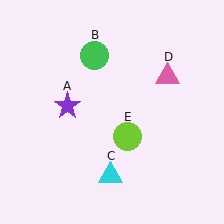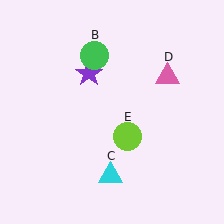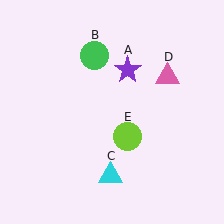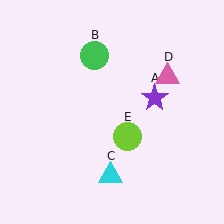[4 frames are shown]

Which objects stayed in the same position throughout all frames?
Green circle (object B) and cyan triangle (object C) and pink triangle (object D) and lime circle (object E) remained stationary.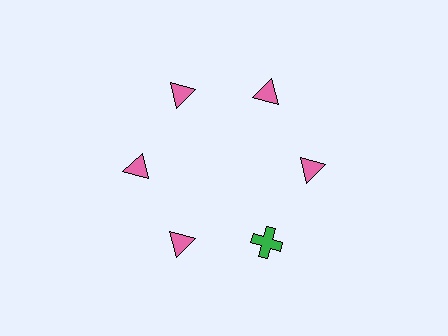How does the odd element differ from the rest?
It differs in both color (green instead of pink) and shape (cross instead of triangle).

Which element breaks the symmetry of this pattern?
The green cross at roughly the 5 o'clock position breaks the symmetry. All other shapes are pink triangles.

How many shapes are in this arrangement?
There are 6 shapes arranged in a ring pattern.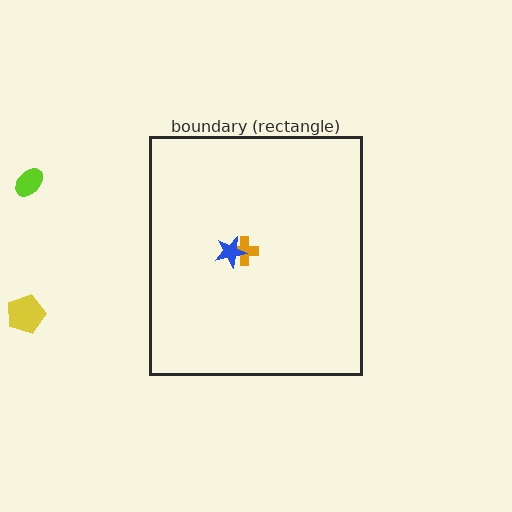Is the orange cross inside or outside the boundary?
Inside.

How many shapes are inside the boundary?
2 inside, 2 outside.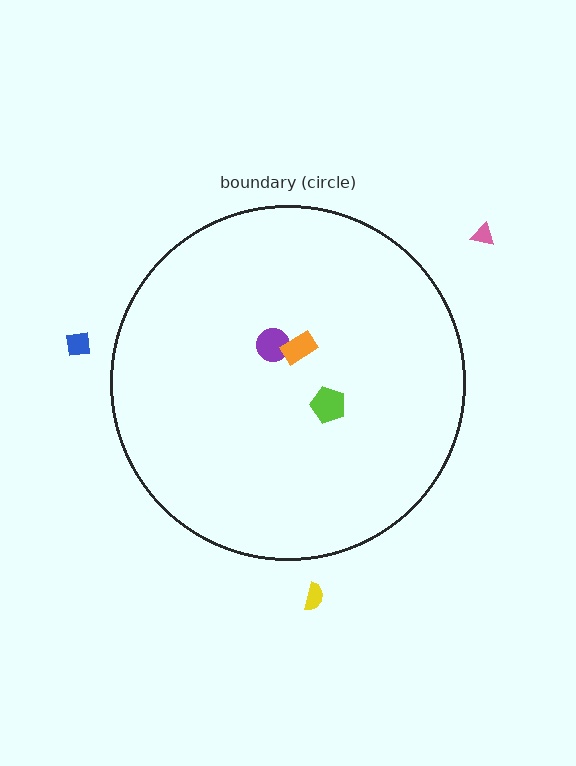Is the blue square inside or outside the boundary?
Outside.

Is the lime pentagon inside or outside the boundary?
Inside.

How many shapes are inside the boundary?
3 inside, 3 outside.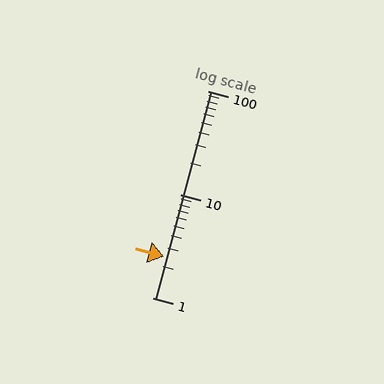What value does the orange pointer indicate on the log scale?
The pointer indicates approximately 2.5.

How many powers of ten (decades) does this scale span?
The scale spans 2 decades, from 1 to 100.